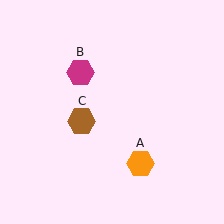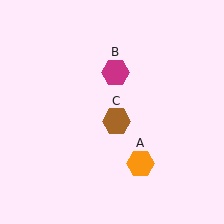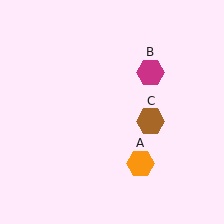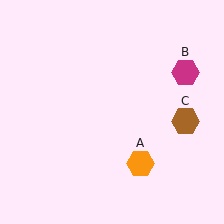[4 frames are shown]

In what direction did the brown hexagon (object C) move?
The brown hexagon (object C) moved right.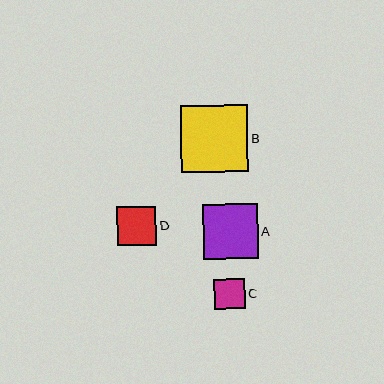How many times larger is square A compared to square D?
Square A is approximately 1.4 times the size of square D.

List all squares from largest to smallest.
From largest to smallest: B, A, D, C.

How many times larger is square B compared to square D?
Square B is approximately 1.7 times the size of square D.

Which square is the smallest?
Square C is the smallest with a size of approximately 30 pixels.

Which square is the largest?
Square B is the largest with a size of approximately 67 pixels.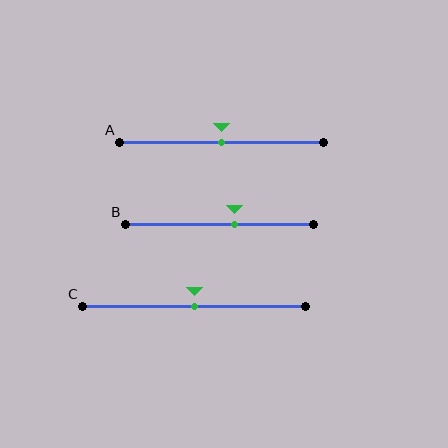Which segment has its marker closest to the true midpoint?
Segment A has its marker closest to the true midpoint.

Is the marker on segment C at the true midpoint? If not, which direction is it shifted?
Yes, the marker on segment C is at the true midpoint.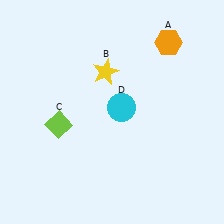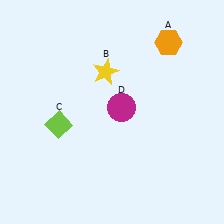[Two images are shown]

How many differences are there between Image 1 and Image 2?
There is 1 difference between the two images.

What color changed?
The circle (D) changed from cyan in Image 1 to magenta in Image 2.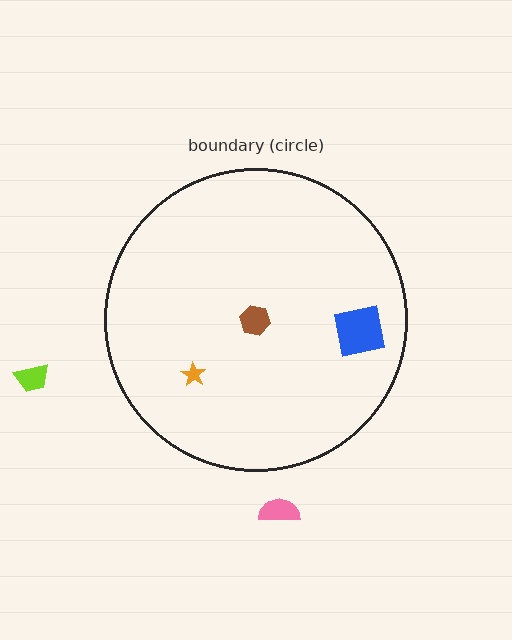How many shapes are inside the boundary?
3 inside, 2 outside.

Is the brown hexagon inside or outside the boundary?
Inside.